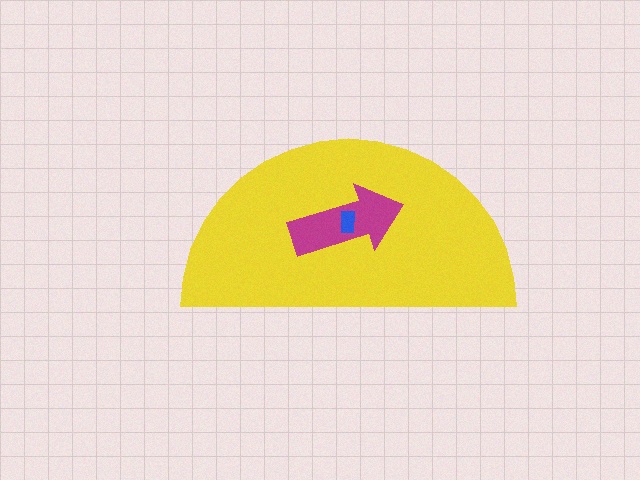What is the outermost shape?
The yellow semicircle.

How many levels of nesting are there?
3.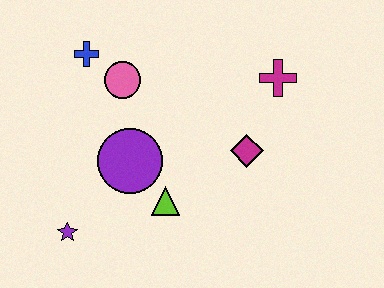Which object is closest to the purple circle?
The lime triangle is closest to the purple circle.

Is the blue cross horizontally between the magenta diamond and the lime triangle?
No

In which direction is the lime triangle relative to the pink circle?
The lime triangle is below the pink circle.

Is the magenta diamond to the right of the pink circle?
Yes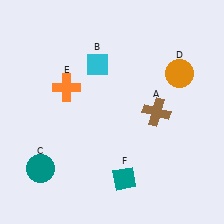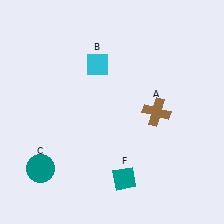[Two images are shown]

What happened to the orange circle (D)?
The orange circle (D) was removed in Image 2. It was in the top-right area of Image 1.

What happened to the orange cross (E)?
The orange cross (E) was removed in Image 2. It was in the top-left area of Image 1.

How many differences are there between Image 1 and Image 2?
There are 2 differences between the two images.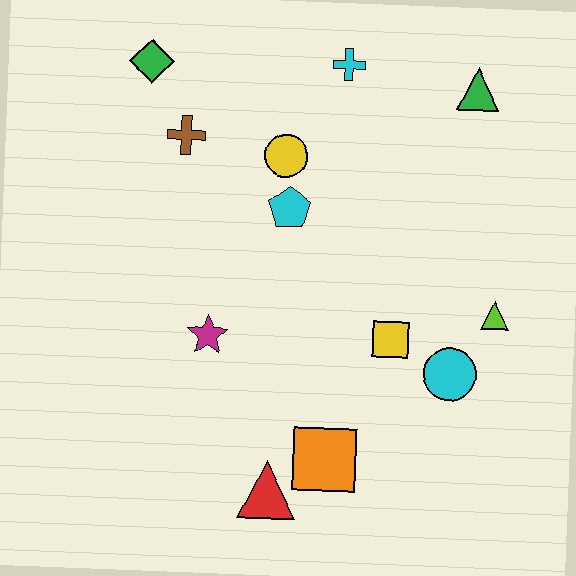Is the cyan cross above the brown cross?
Yes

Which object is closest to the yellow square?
The cyan circle is closest to the yellow square.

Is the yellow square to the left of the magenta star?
No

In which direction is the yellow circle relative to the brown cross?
The yellow circle is to the right of the brown cross.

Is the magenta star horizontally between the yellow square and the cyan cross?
No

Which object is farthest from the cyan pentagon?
The red triangle is farthest from the cyan pentagon.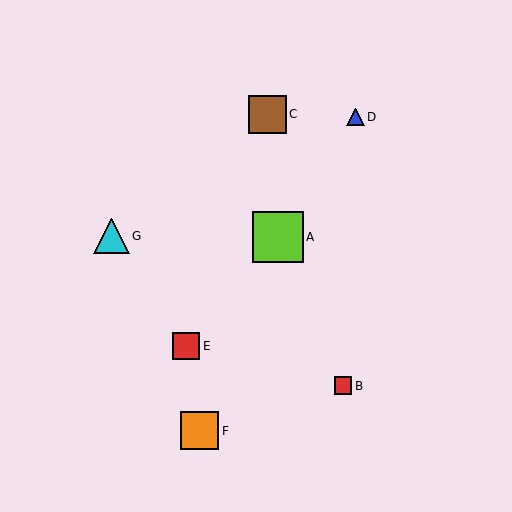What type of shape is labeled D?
Shape D is a blue triangle.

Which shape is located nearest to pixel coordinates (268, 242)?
The lime square (labeled A) at (278, 237) is nearest to that location.